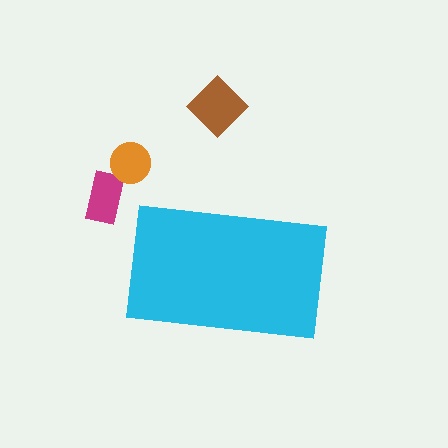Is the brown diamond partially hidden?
No, the brown diamond is fully visible.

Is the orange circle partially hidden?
No, the orange circle is fully visible.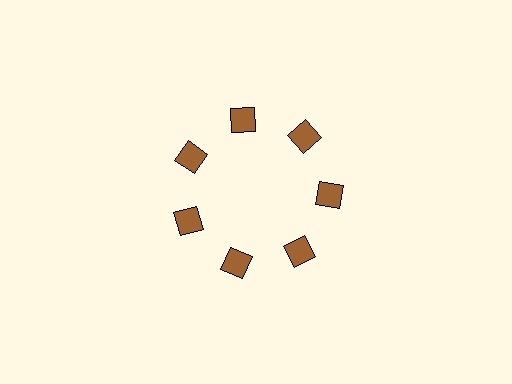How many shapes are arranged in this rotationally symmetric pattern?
There are 7 shapes, arranged in 7 groups of 1.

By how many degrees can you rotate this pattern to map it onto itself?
The pattern maps onto itself every 51 degrees of rotation.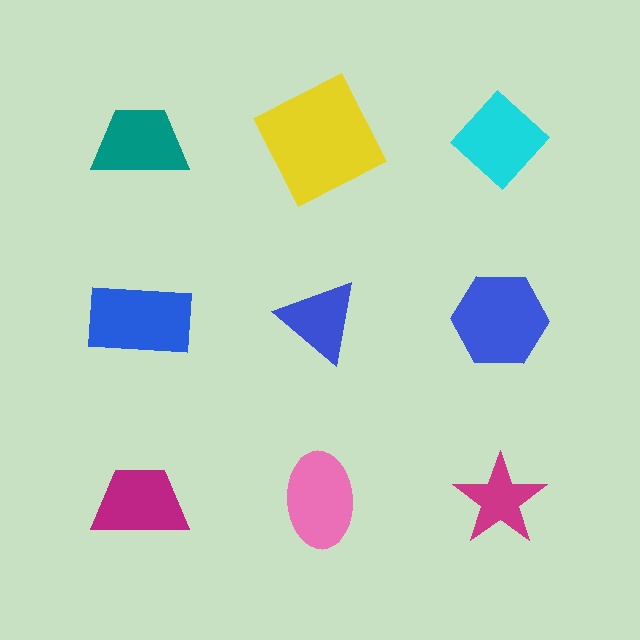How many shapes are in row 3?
3 shapes.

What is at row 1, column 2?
A yellow square.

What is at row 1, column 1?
A teal trapezoid.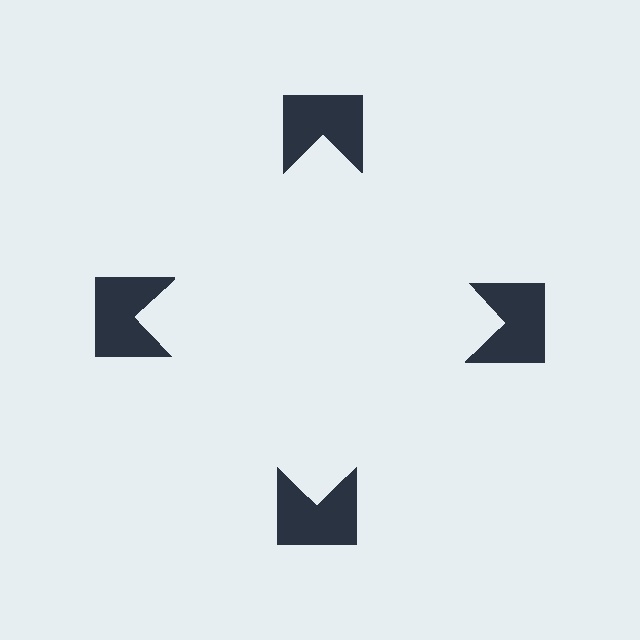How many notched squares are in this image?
There are 4 — one at each vertex of the illusory square.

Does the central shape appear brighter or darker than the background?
It typically appears slightly brighter than the background, even though no actual brightness change is drawn.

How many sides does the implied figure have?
4 sides.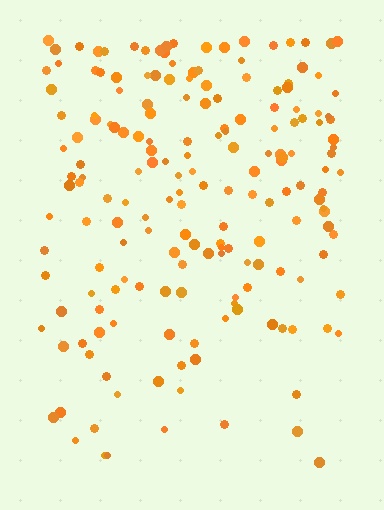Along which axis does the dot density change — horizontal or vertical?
Vertical.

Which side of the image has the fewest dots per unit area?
The bottom.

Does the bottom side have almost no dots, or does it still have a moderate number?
Still a moderate number, just noticeably fewer than the top.